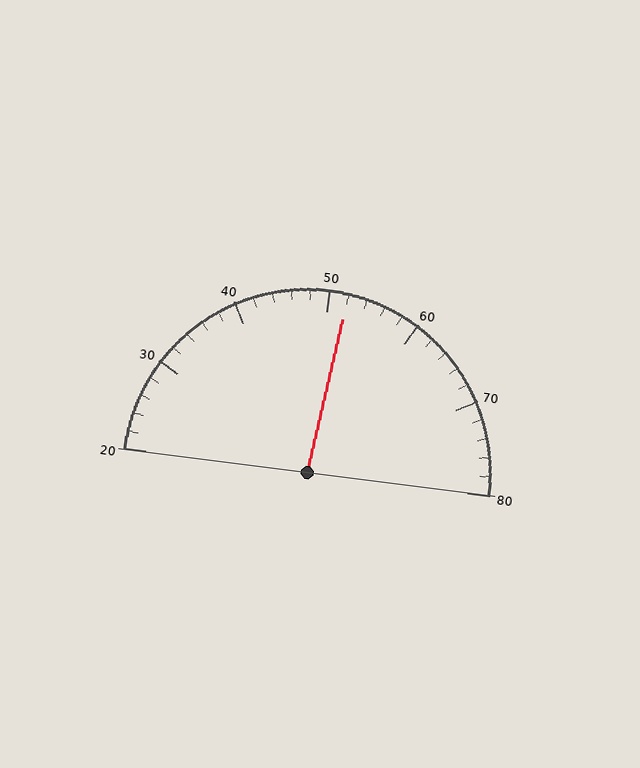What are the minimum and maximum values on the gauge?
The gauge ranges from 20 to 80.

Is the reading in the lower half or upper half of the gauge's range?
The reading is in the upper half of the range (20 to 80).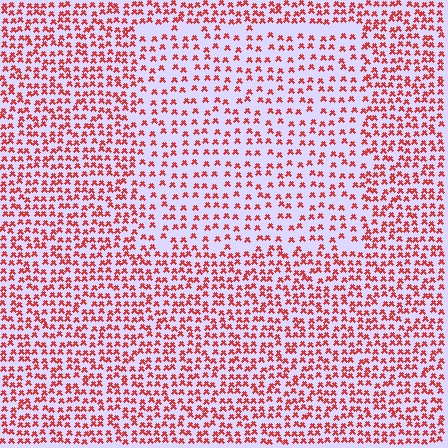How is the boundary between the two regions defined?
The boundary is defined by a change in element density (approximately 1.7x ratio). All elements are the same color, size, and shape.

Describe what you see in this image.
The image contains small red elements arranged at two different densities. A rectangle-shaped region is visible where the elements are less densely packed than the surrounding area.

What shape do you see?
I see a rectangle.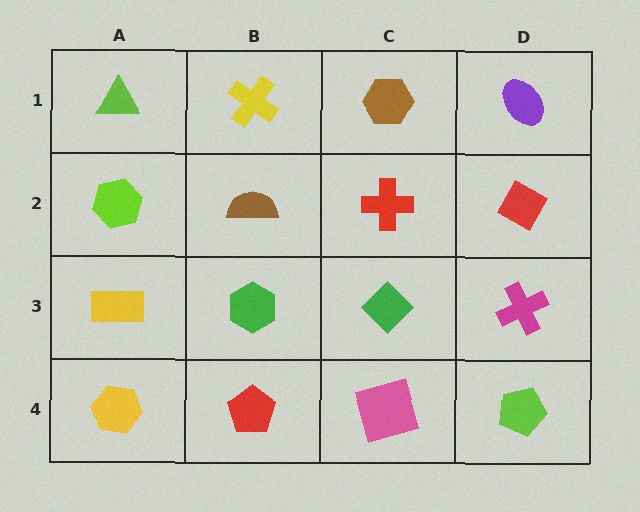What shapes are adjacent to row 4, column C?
A green diamond (row 3, column C), a red pentagon (row 4, column B), a lime pentagon (row 4, column D).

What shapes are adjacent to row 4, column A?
A yellow rectangle (row 3, column A), a red pentagon (row 4, column B).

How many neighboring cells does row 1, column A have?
2.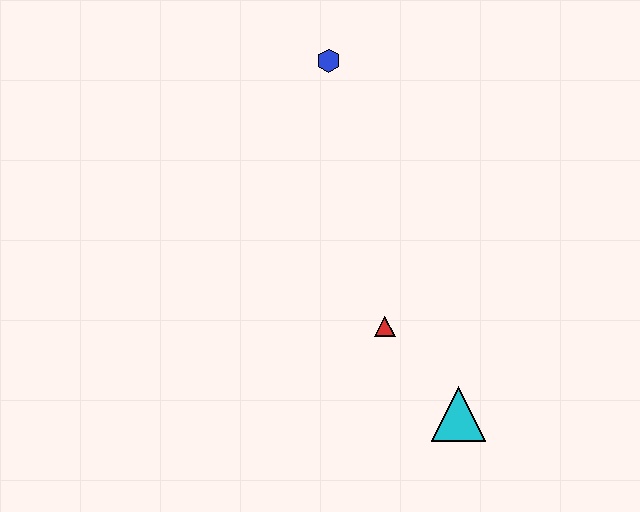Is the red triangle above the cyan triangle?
Yes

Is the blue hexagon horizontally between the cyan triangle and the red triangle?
No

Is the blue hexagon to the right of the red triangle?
No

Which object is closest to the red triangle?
The cyan triangle is closest to the red triangle.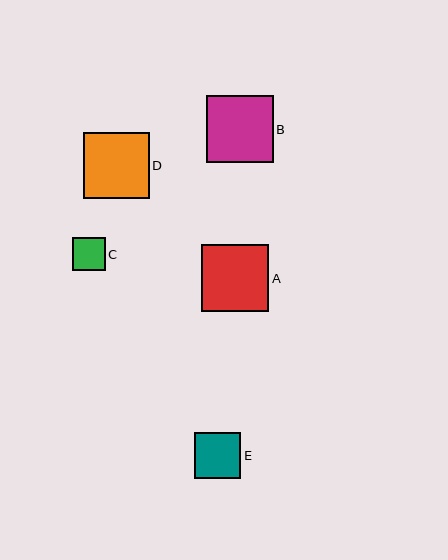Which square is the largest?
Square A is the largest with a size of approximately 68 pixels.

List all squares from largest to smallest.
From largest to smallest: A, B, D, E, C.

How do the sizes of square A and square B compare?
Square A and square B are approximately the same size.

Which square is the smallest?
Square C is the smallest with a size of approximately 33 pixels.